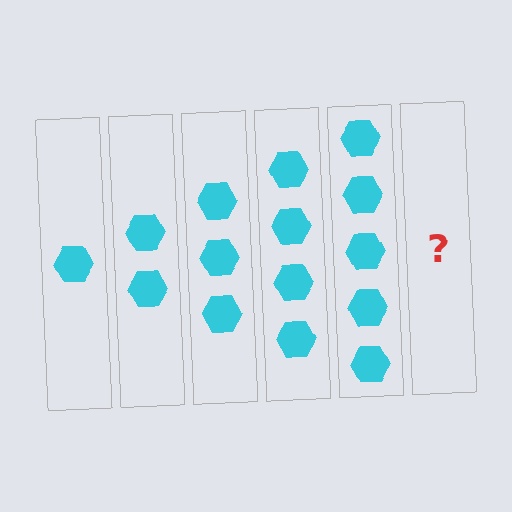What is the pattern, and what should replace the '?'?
The pattern is that each step adds one more hexagon. The '?' should be 6 hexagons.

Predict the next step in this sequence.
The next step is 6 hexagons.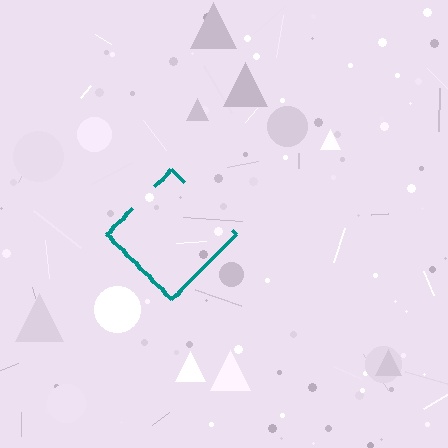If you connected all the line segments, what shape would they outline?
They would outline a diamond.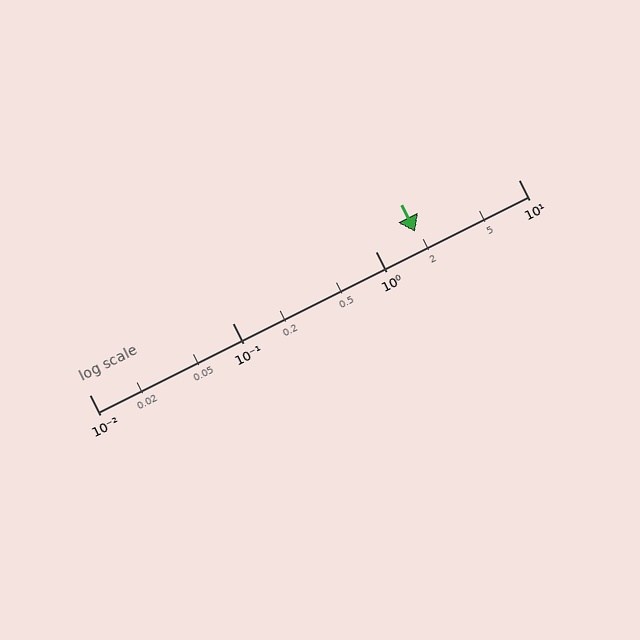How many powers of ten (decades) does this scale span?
The scale spans 3 decades, from 0.01 to 10.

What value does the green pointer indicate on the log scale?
The pointer indicates approximately 1.9.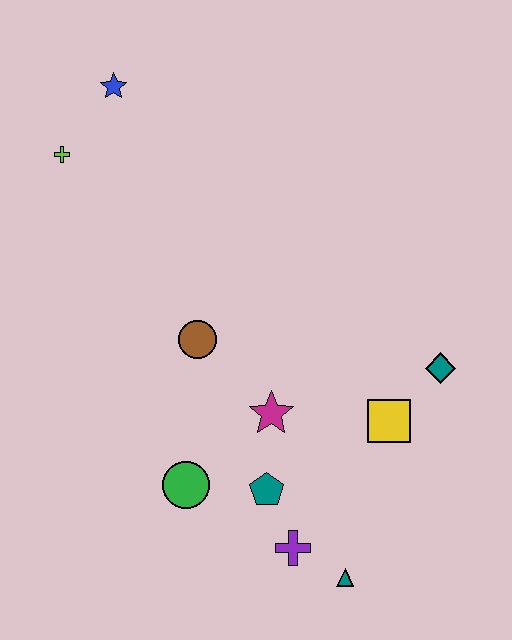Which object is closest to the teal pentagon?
The purple cross is closest to the teal pentagon.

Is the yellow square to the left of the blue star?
No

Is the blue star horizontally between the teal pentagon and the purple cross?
No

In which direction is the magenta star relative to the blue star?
The magenta star is below the blue star.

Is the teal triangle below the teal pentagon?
Yes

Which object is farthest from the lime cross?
The teal triangle is farthest from the lime cross.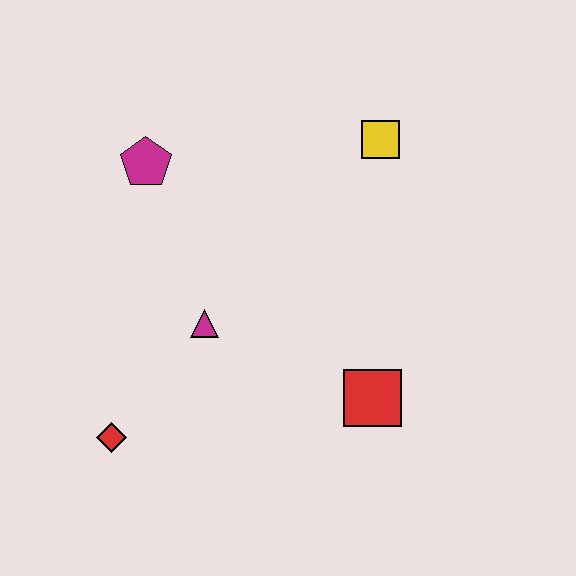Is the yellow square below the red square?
No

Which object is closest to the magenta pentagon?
The magenta triangle is closest to the magenta pentagon.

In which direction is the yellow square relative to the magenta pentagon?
The yellow square is to the right of the magenta pentagon.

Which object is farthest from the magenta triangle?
The yellow square is farthest from the magenta triangle.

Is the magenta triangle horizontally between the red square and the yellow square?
No